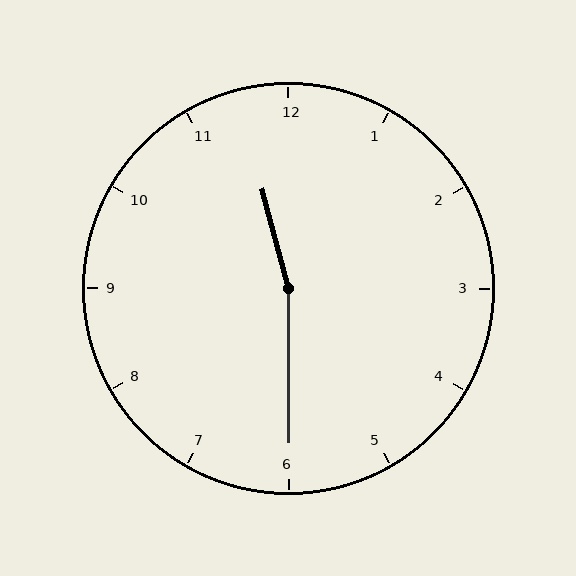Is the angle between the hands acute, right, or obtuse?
It is obtuse.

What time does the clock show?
11:30.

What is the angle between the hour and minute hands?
Approximately 165 degrees.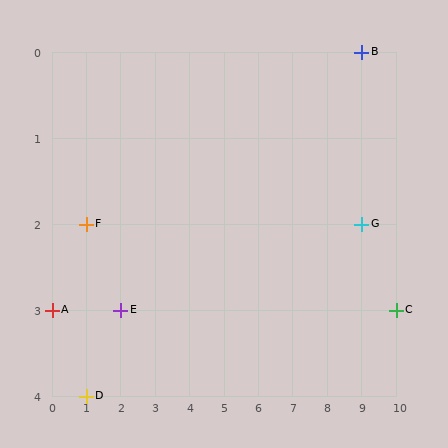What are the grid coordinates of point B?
Point B is at grid coordinates (9, 0).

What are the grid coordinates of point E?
Point E is at grid coordinates (2, 3).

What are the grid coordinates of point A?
Point A is at grid coordinates (0, 3).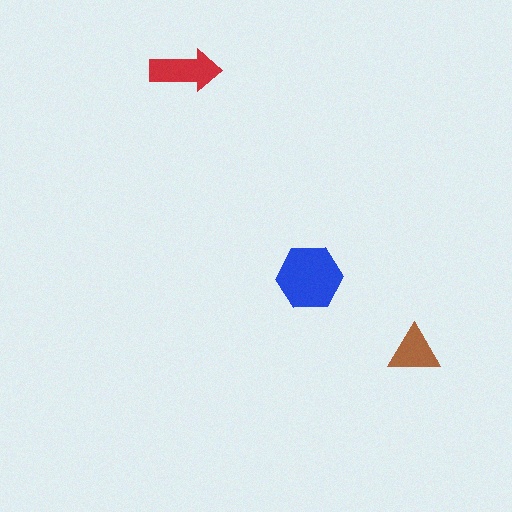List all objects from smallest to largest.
The brown triangle, the red arrow, the blue hexagon.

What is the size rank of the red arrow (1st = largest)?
2nd.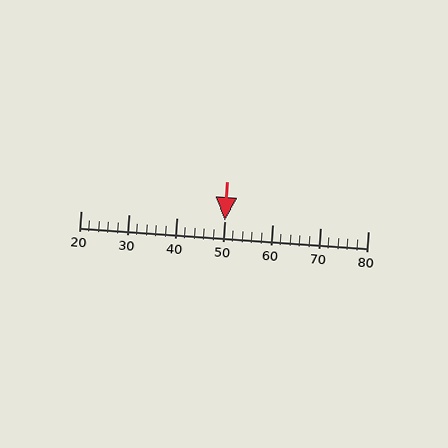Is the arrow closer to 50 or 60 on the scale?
The arrow is closer to 50.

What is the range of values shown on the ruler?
The ruler shows values from 20 to 80.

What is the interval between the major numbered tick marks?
The major tick marks are spaced 10 units apart.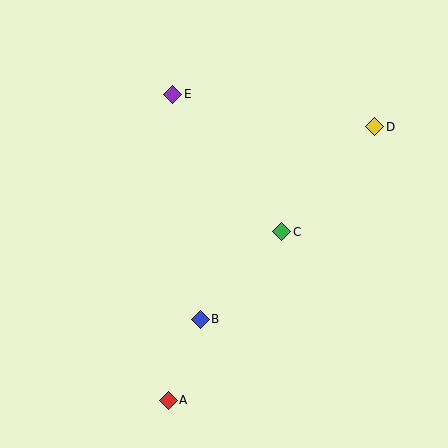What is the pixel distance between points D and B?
The distance between D and B is 259 pixels.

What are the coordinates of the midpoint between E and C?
The midpoint between E and C is at (227, 163).